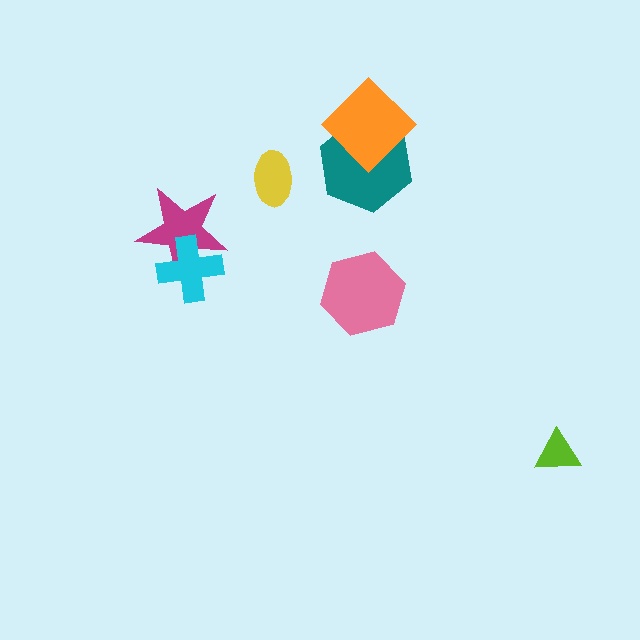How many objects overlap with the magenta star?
1 object overlaps with the magenta star.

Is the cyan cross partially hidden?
No, no other shape covers it.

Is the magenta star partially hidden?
Yes, it is partially covered by another shape.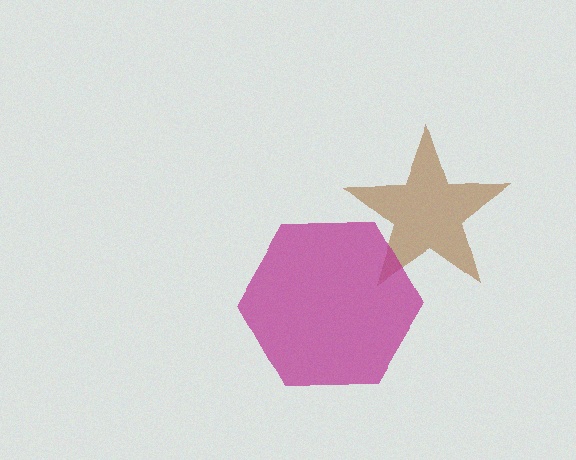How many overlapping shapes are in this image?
There are 2 overlapping shapes in the image.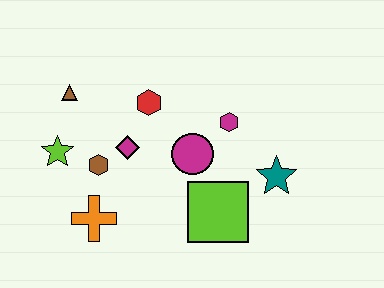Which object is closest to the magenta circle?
The magenta hexagon is closest to the magenta circle.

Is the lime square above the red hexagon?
No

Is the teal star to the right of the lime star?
Yes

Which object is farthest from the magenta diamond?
The teal star is farthest from the magenta diamond.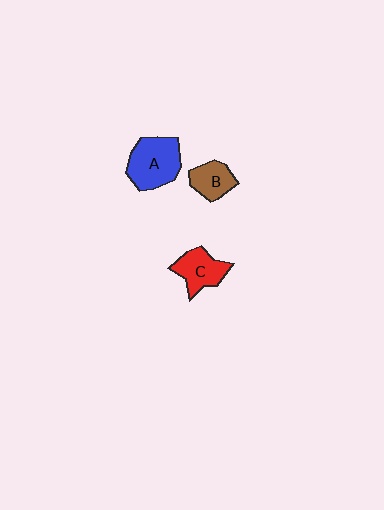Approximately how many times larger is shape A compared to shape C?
Approximately 1.4 times.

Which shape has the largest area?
Shape A (blue).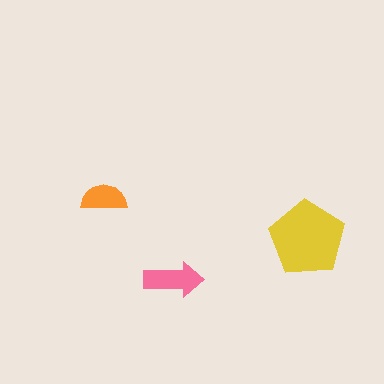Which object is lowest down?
The pink arrow is bottommost.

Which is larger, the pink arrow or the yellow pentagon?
The yellow pentagon.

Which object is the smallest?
The orange semicircle.